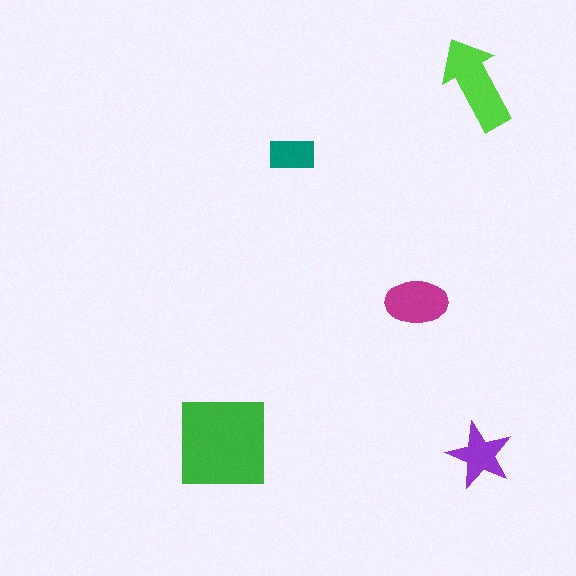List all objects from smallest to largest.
The teal rectangle, the purple star, the magenta ellipse, the lime arrow, the green square.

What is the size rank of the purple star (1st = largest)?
4th.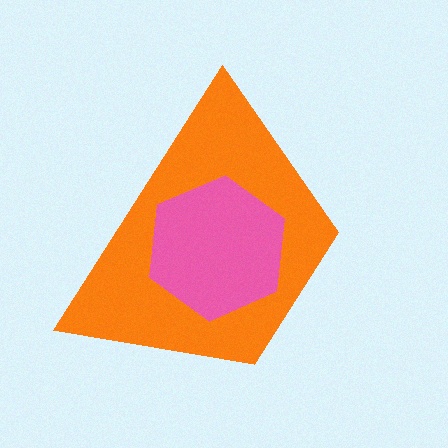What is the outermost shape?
The orange trapezoid.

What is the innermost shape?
The pink hexagon.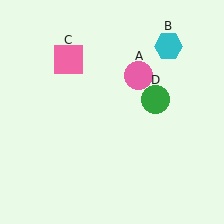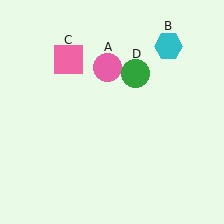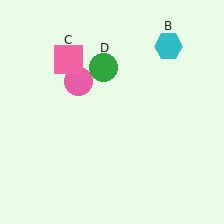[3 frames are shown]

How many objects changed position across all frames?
2 objects changed position: pink circle (object A), green circle (object D).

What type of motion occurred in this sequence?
The pink circle (object A), green circle (object D) rotated counterclockwise around the center of the scene.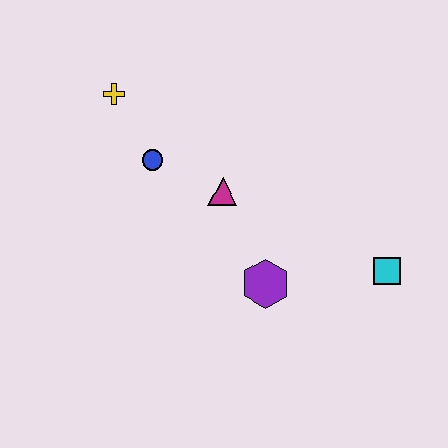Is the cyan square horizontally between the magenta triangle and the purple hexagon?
No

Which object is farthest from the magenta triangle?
The cyan square is farthest from the magenta triangle.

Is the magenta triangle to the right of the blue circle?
Yes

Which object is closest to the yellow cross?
The blue circle is closest to the yellow cross.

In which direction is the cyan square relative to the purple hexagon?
The cyan square is to the right of the purple hexagon.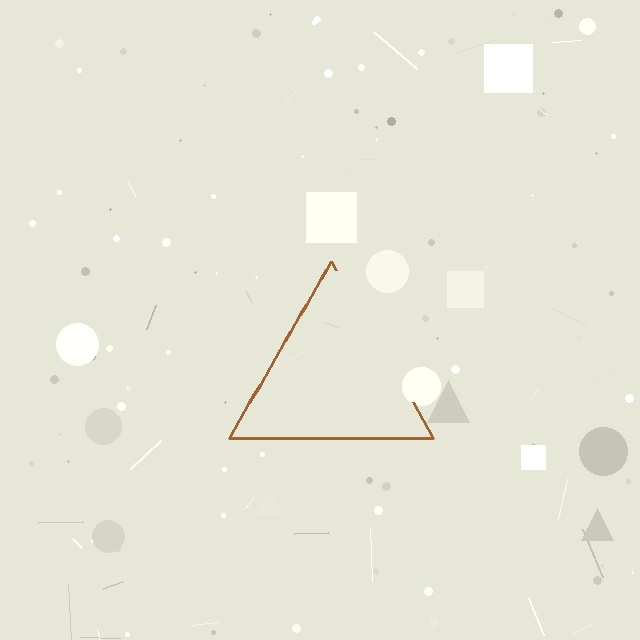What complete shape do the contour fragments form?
The contour fragments form a triangle.